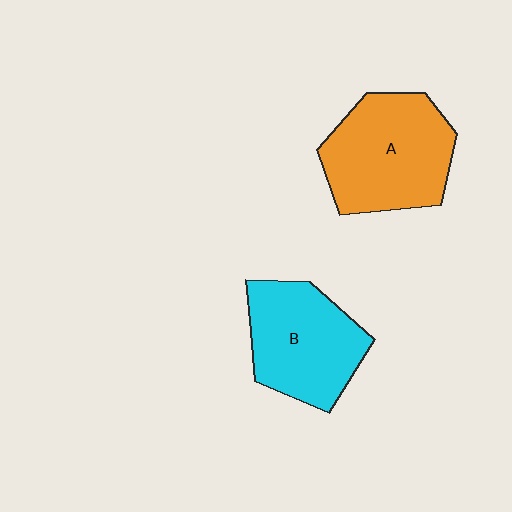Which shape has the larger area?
Shape A (orange).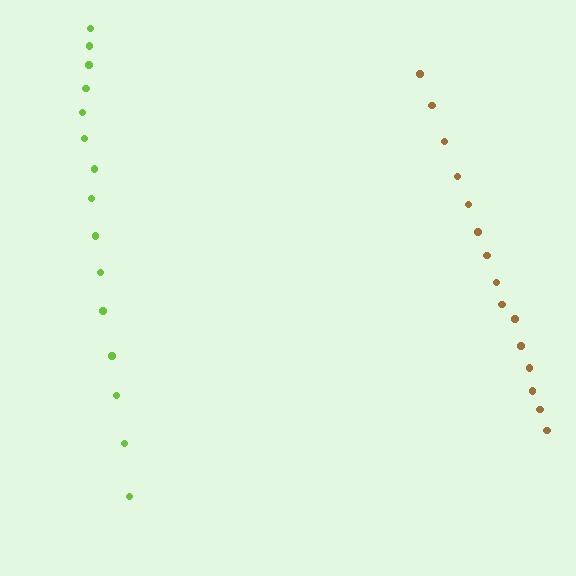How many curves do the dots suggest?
There are 2 distinct paths.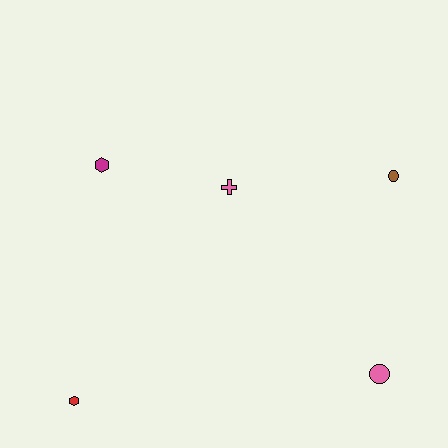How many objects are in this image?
There are 5 objects.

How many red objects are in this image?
There is 1 red object.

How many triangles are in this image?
There are no triangles.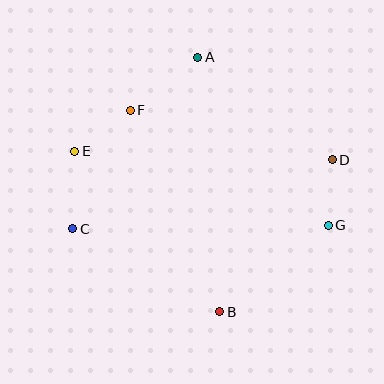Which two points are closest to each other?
Points D and G are closest to each other.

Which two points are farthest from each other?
Points C and D are farthest from each other.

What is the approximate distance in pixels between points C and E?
The distance between C and E is approximately 77 pixels.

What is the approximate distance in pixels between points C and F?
The distance between C and F is approximately 132 pixels.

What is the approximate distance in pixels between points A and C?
The distance between A and C is approximately 212 pixels.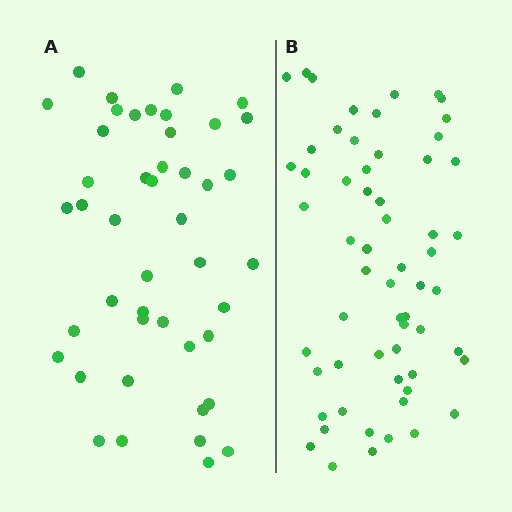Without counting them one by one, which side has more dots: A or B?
Region B (the right region) has more dots.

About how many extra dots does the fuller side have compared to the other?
Region B has approximately 15 more dots than region A.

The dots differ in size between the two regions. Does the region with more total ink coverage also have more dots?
No. Region A has more total ink coverage because its dots are larger, but region B actually contains more individual dots. Total area can be misleading — the number of items is what matters here.